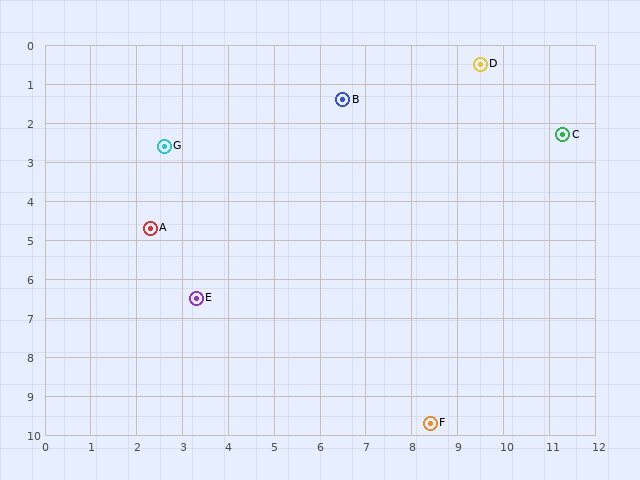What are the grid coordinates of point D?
Point D is at approximately (9.5, 0.5).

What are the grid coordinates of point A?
Point A is at approximately (2.3, 4.7).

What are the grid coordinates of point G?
Point G is at approximately (2.6, 2.6).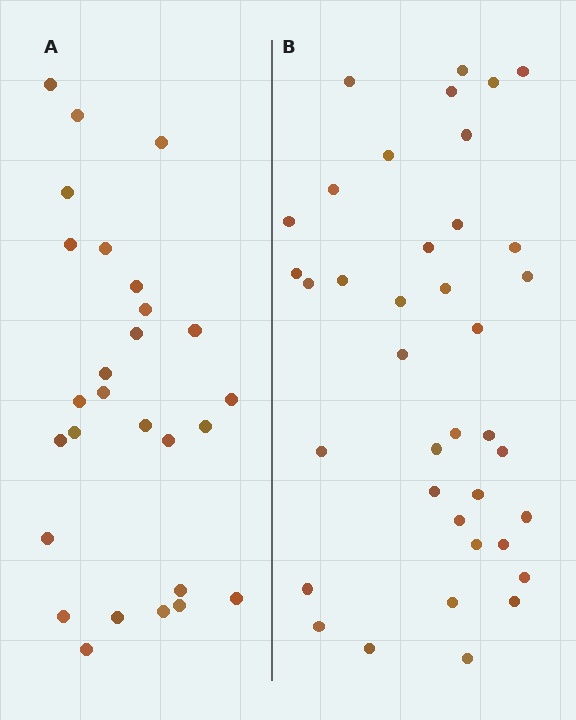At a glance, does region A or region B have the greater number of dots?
Region B (the right region) has more dots.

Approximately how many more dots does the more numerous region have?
Region B has roughly 12 or so more dots than region A.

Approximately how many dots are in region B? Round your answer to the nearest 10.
About 40 dots. (The exact count is 38, which rounds to 40.)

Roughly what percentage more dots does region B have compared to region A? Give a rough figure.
About 40% more.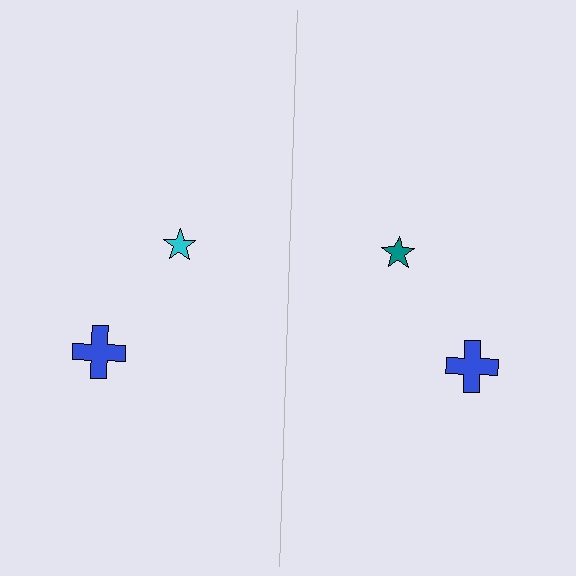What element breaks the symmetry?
The teal star on the right side breaks the symmetry — its mirror counterpart is cyan.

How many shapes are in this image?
There are 4 shapes in this image.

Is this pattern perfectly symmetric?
No, the pattern is not perfectly symmetric. The teal star on the right side breaks the symmetry — its mirror counterpart is cyan.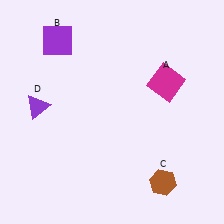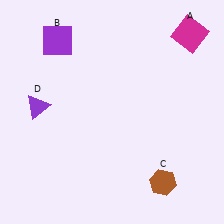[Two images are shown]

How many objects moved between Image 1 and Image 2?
1 object moved between the two images.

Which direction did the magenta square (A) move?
The magenta square (A) moved up.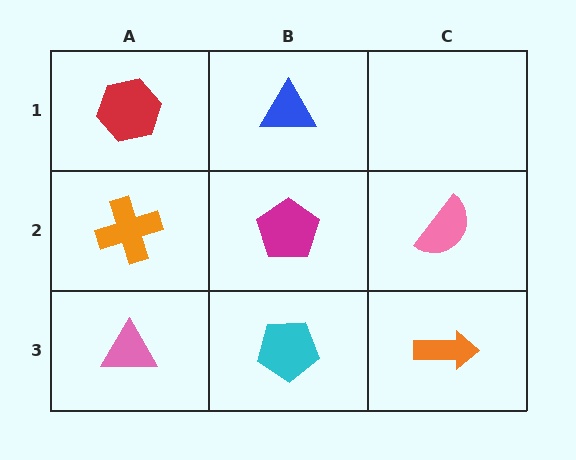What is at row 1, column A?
A red hexagon.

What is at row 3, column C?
An orange arrow.